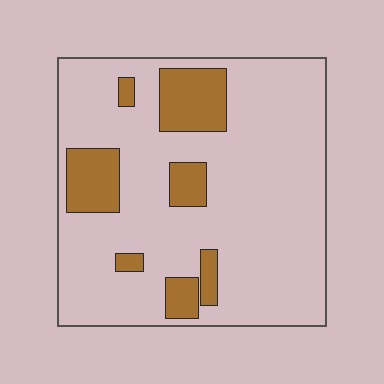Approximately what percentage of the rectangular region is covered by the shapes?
Approximately 20%.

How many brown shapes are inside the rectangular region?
7.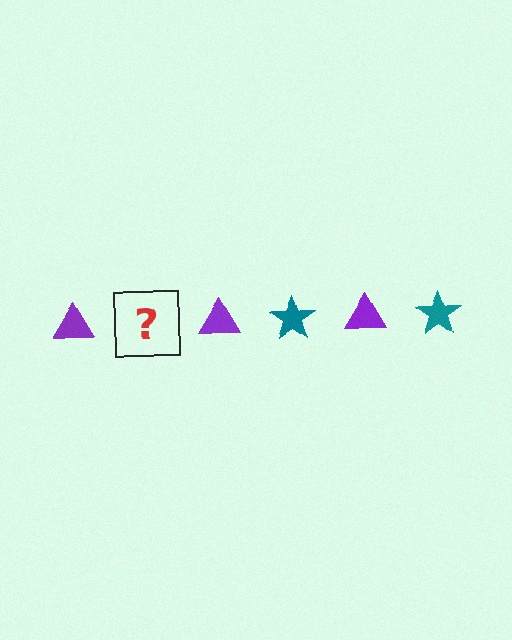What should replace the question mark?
The question mark should be replaced with a teal star.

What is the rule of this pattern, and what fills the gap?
The rule is that the pattern alternates between purple triangle and teal star. The gap should be filled with a teal star.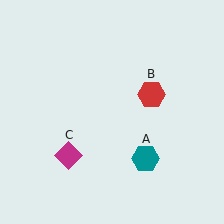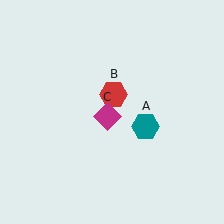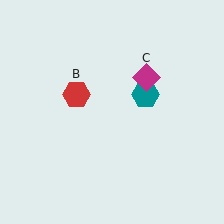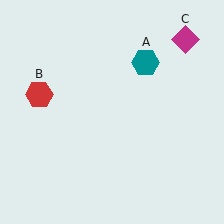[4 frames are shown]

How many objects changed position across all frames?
3 objects changed position: teal hexagon (object A), red hexagon (object B), magenta diamond (object C).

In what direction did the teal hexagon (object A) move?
The teal hexagon (object A) moved up.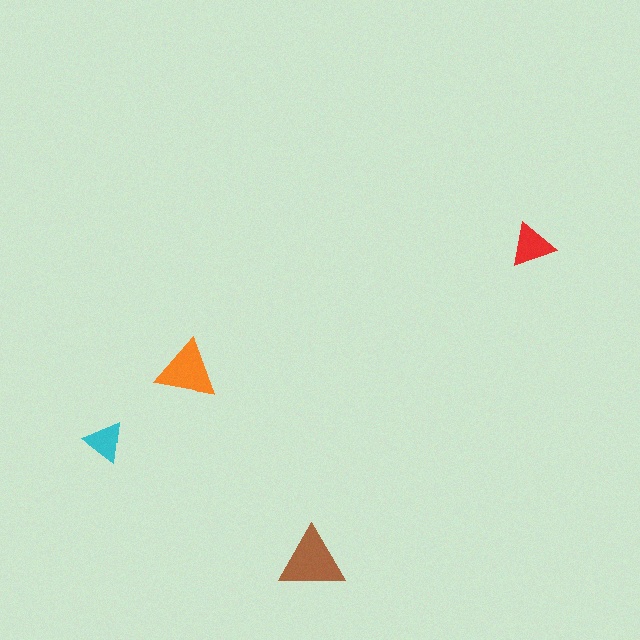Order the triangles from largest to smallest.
the brown one, the orange one, the red one, the cyan one.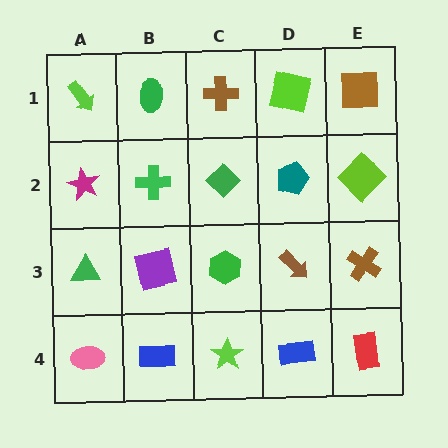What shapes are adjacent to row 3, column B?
A green cross (row 2, column B), a blue rectangle (row 4, column B), a green triangle (row 3, column A), a green hexagon (row 3, column C).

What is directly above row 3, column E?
A lime diamond.